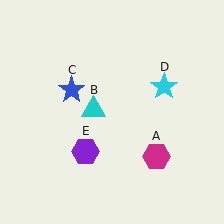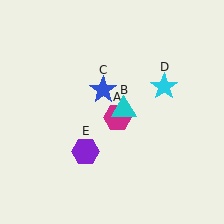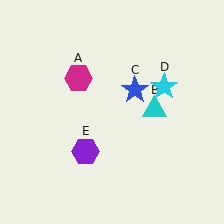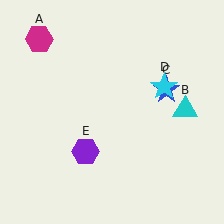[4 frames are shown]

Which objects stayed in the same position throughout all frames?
Cyan star (object D) and purple hexagon (object E) remained stationary.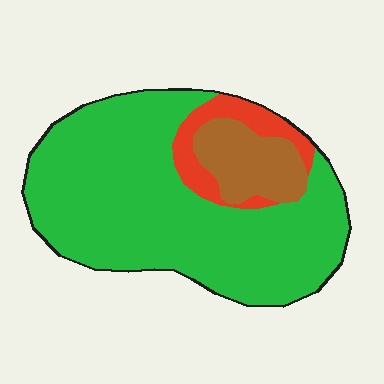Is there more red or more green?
Green.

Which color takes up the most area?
Green, at roughly 75%.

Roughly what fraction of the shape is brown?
Brown takes up about one eighth (1/8) of the shape.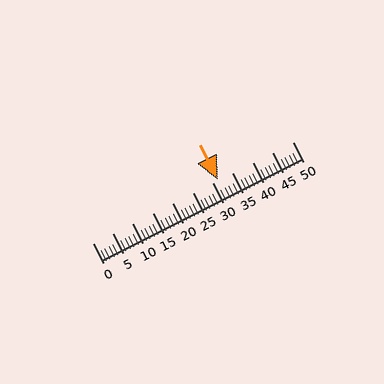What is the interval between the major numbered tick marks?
The major tick marks are spaced 5 units apart.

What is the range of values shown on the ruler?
The ruler shows values from 0 to 50.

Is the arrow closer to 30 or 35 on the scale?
The arrow is closer to 30.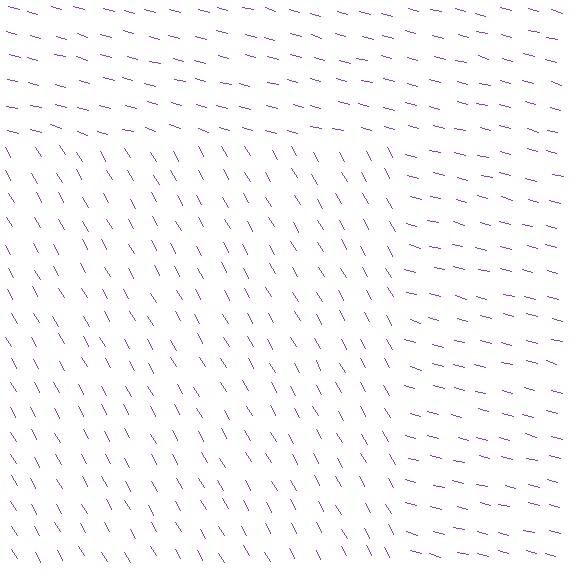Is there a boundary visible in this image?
Yes, there is a texture boundary formed by a change in line orientation.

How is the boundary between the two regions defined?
The boundary is defined purely by a change in line orientation (approximately 45 degrees difference). All lines are the same color and thickness.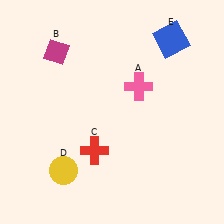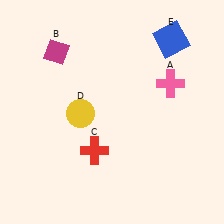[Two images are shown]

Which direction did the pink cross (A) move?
The pink cross (A) moved right.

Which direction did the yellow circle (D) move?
The yellow circle (D) moved up.